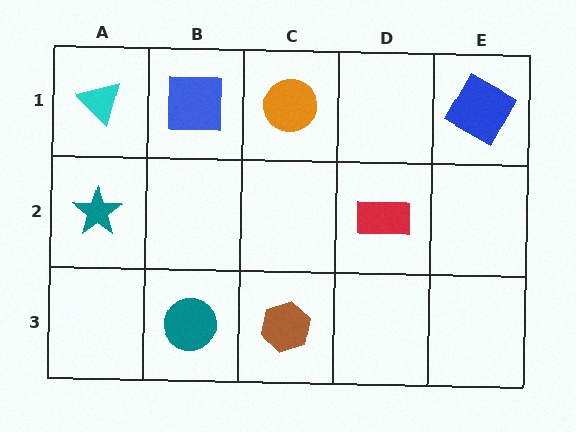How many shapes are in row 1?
4 shapes.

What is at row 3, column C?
A brown hexagon.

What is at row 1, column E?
A blue square.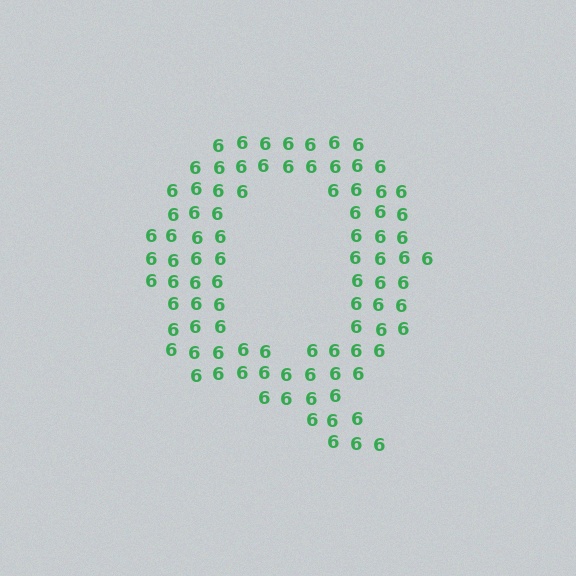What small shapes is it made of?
It is made of small digit 6's.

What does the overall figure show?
The overall figure shows the letter Q.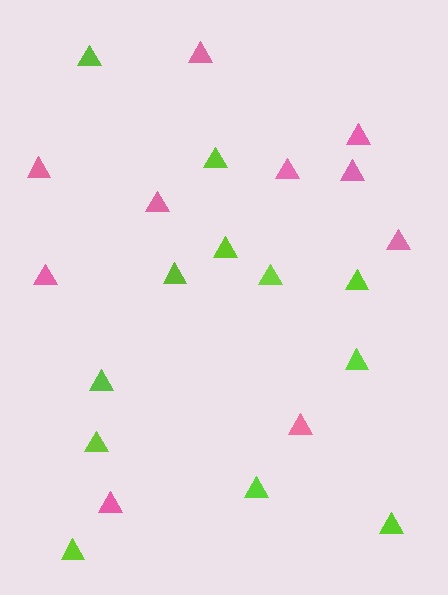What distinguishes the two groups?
There are 2 groups: one group of lime triangles (12) and one group of pink triangles (10).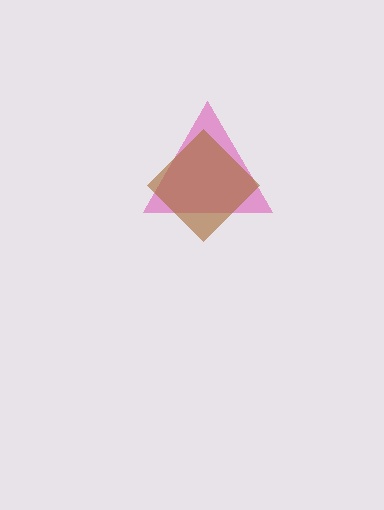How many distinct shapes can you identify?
There are 2 distinct shapes: a pink triangle, a brown diamond.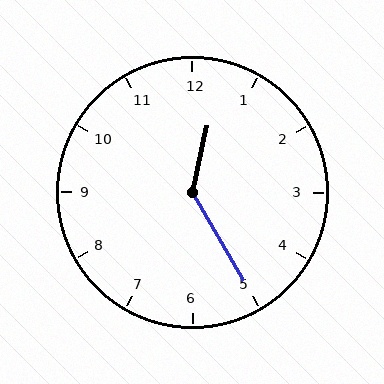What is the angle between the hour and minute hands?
Approximately 138 degrees.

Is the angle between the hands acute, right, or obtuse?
It is obtuse.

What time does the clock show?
12:25.